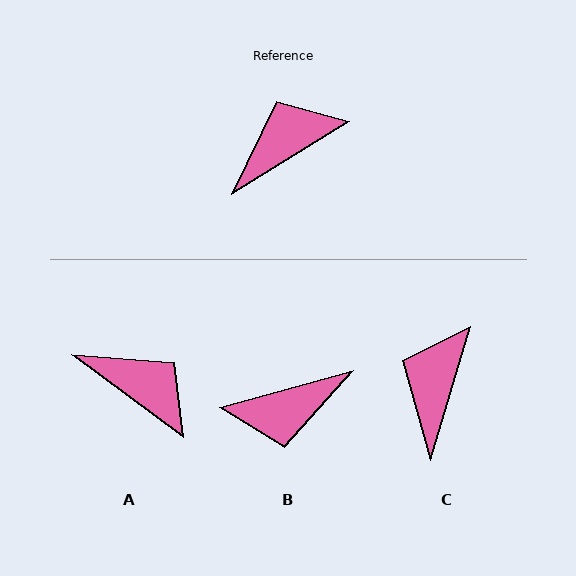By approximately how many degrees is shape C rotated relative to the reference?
Approximately 41 degrees counter-clockwise.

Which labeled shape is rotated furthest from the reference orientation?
B, about 164 degrees away.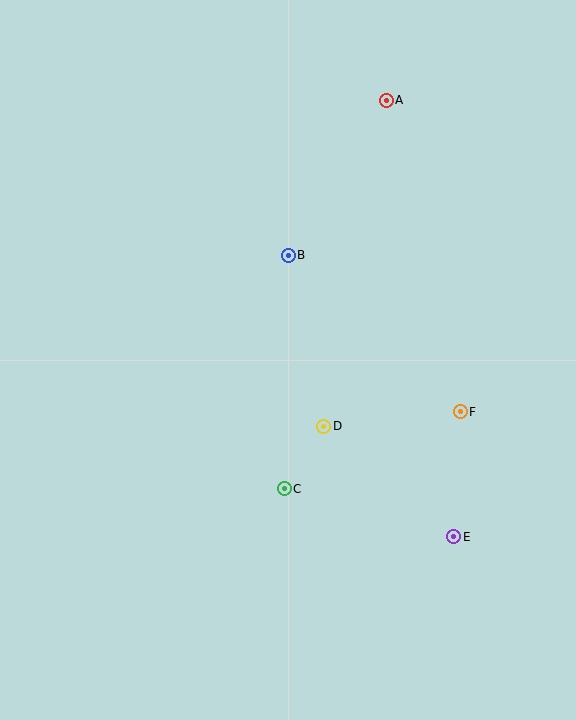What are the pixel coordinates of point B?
Point B is at (288, 255).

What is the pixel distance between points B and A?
The distance between B and A is 183 pixels.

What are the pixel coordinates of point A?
Point A is at (386, 100).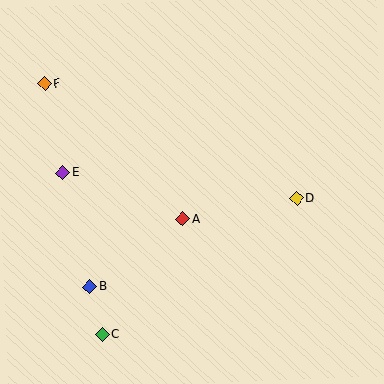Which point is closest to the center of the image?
Point A at (183, 219) is closest to the center.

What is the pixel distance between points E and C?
The distance between E and C is 167 pixels.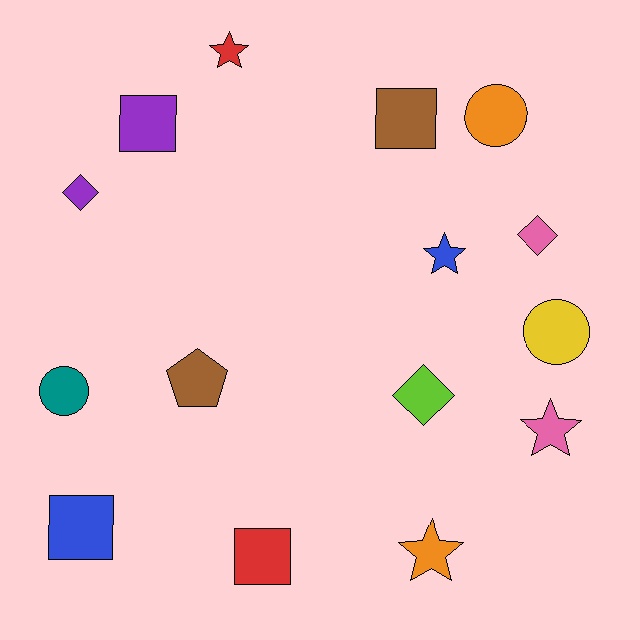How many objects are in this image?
There are 15 objects.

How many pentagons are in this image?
There is 1 pentagon.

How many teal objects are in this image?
There is 1 teal object.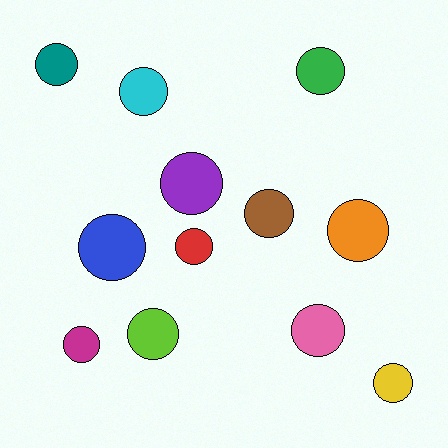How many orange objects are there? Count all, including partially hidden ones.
There is 1 orange object.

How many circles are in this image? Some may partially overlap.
There are 12 circles.